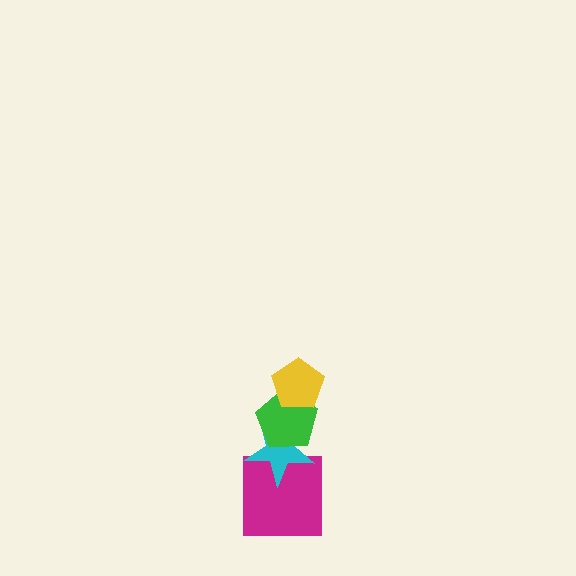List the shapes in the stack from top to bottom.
From top to bottom: the yellow pentagon, the green pentagon, the cyan star, the magenta square.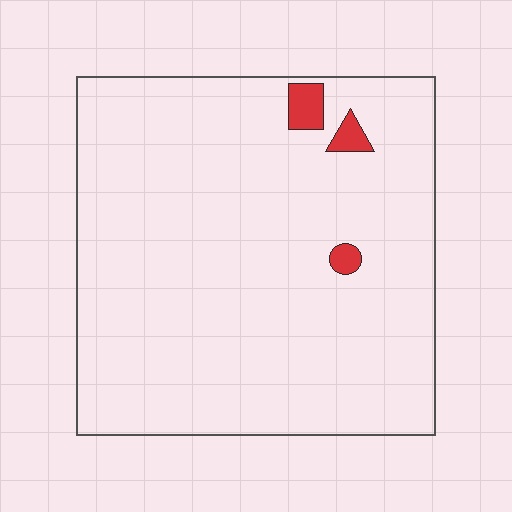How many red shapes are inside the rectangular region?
3.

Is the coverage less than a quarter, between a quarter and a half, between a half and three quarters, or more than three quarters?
Less than a quarter.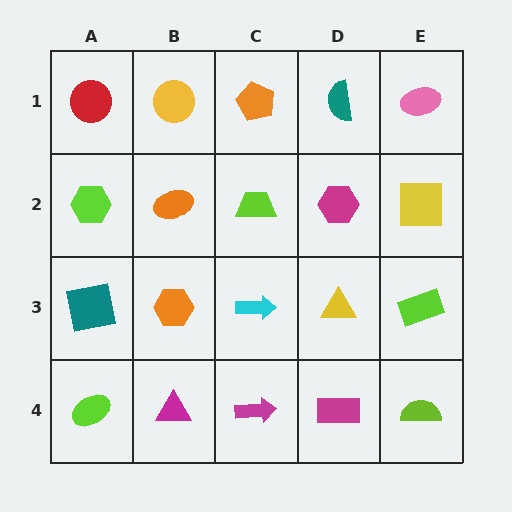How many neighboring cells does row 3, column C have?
4.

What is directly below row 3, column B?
A magenta triangle.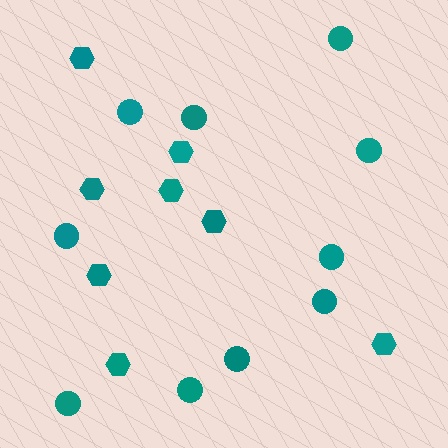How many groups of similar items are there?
There are 2 groups: one group of hexagons (8) and one group of circles (10).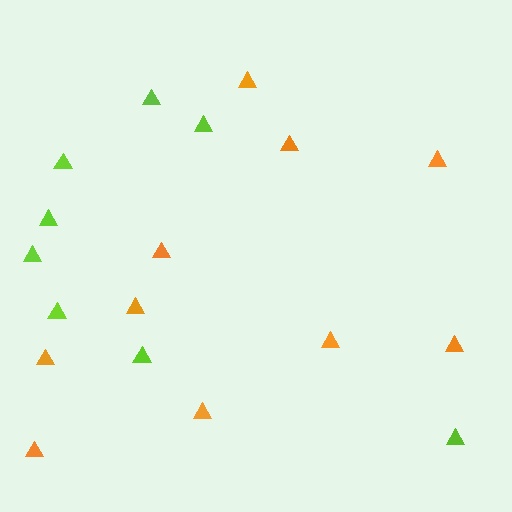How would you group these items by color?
There are 2 groups: one group of orange triangles (10) and one group of lime triangles (8).